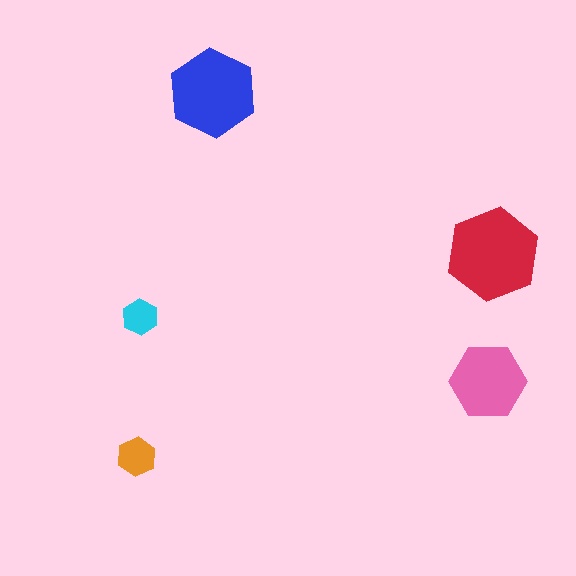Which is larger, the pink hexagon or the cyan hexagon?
The pink one.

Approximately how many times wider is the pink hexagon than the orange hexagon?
About 2 times wider.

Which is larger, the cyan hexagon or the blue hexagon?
The blue one.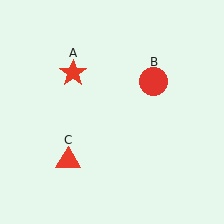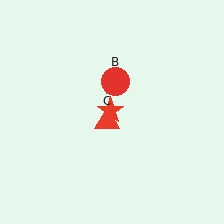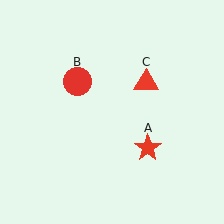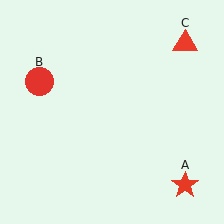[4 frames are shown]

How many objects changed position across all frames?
3 objects changed position: red star (object A), red circle (object B), red triangle (object C).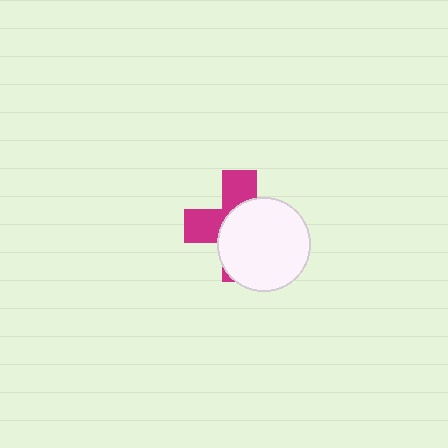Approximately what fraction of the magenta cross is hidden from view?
Roughly 60% of the magenta cross is hidden behind the white circle.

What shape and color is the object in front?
The object in front is a white circle.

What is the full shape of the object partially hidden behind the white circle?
The partially hidden object is a magenta cross.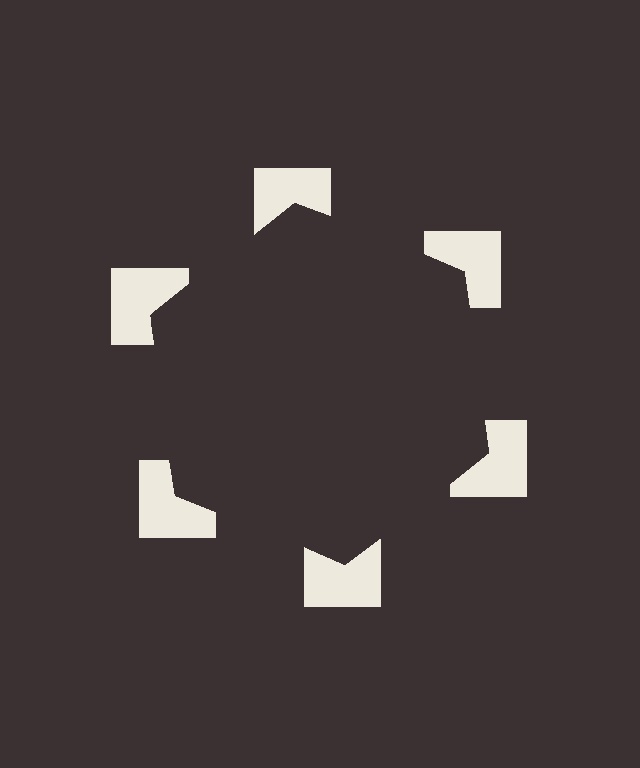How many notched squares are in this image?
There are 6 — one at each vertex of the illusory hexagon.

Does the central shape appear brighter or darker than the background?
It typically appears slightly darker than the background, even though no actual brightness change is drawn.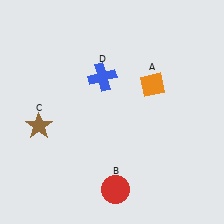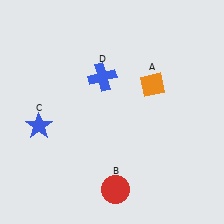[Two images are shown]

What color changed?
The star (C) changed from brown in Image 1 to blue in Image 2.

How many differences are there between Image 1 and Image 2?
There is 1 difference between the two images.